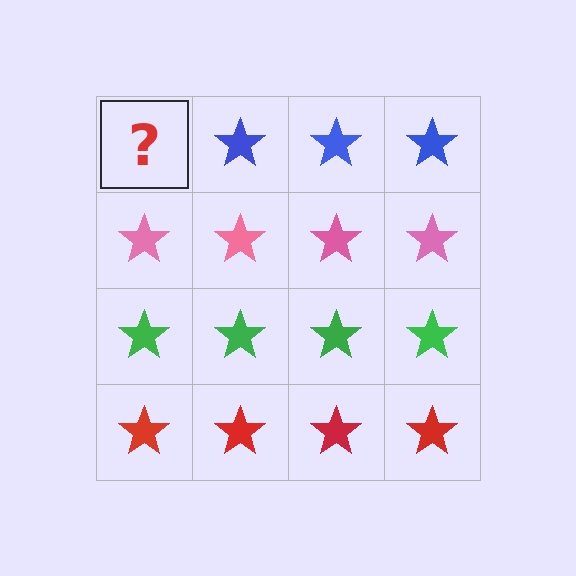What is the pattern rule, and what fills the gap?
The rule is that each row has a consistent color. The gap should be filled with a blue star.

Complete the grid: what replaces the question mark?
The question mark should be replaced with a blue star.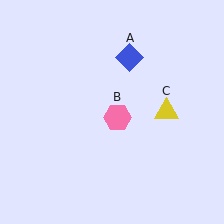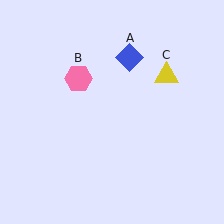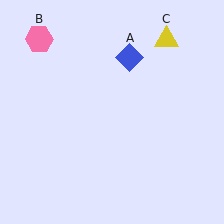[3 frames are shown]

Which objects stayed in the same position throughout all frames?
Blue diamond (object A) remained stationary.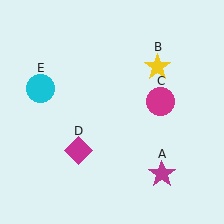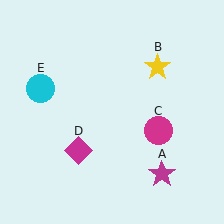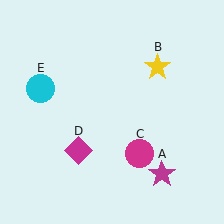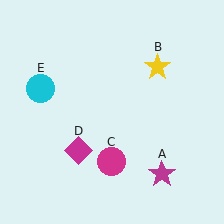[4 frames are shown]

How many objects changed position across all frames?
1 object changed position: magenta circle (object C).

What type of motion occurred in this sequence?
The magenta circle (object C) rotated clockwise around the center of the scene.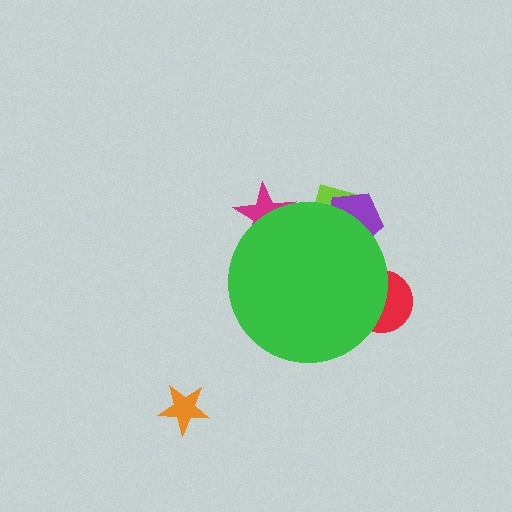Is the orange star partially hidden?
No, the orange star is fully visible.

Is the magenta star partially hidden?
Yes, the magenta star is partially hidden behind the green circle.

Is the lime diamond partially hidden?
Yes, the lime diamond is partially hidden behind the green circle.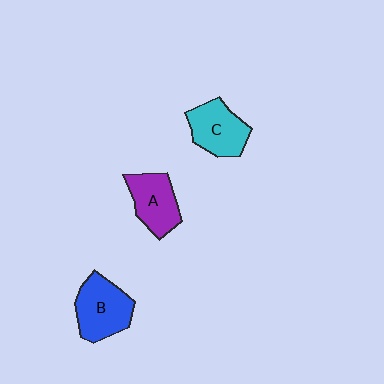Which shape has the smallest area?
Shape A (purple).